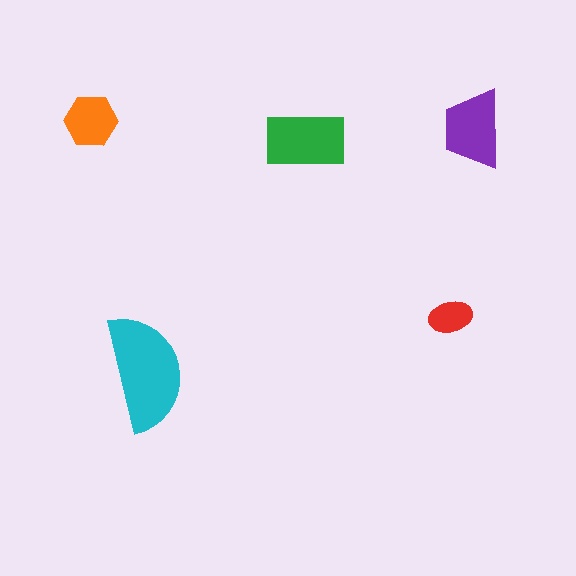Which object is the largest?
The cyan semicircle.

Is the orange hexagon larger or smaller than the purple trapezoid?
Smaller.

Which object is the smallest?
The red ellipse.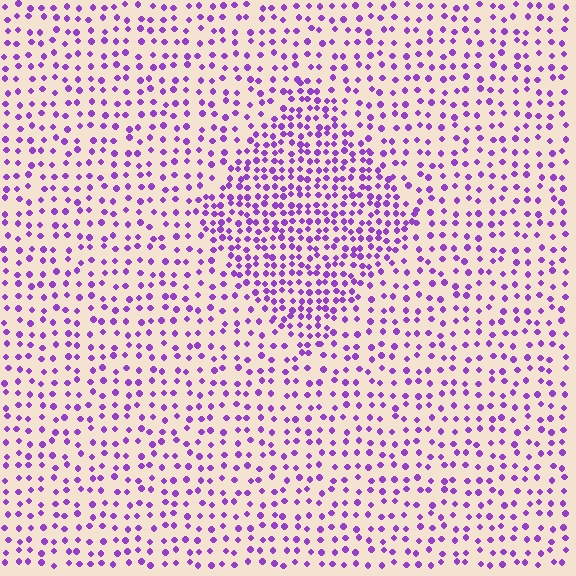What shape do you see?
I see a diamond.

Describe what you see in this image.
The image contains small purple elements arranged at two different densities. A diamond-shaped region is visible where the elements are more densely packed than the surrounding area.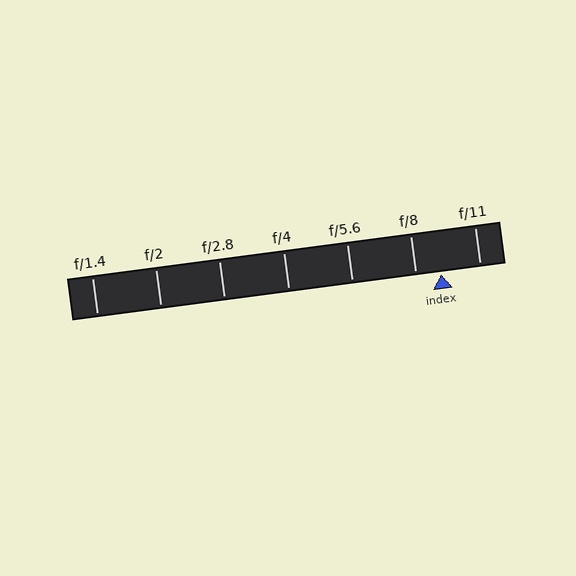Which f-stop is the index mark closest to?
The index mark is closest to f/8.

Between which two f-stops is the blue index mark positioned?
The index mark is between f/8 and f/11.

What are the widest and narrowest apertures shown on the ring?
The widest aperture shown is f/1.4 and the narrowest is f/11.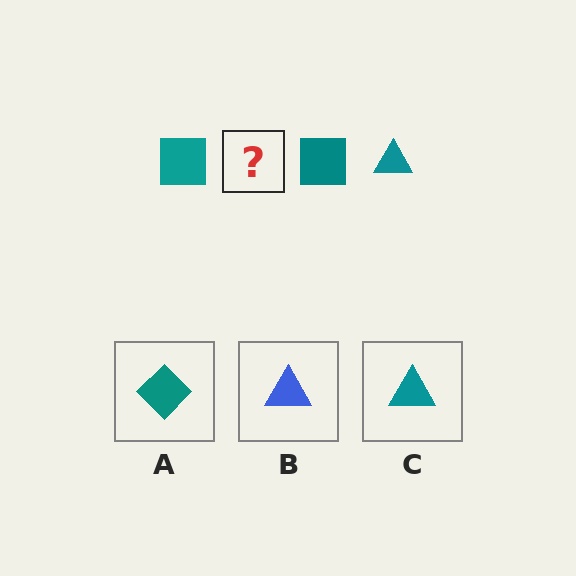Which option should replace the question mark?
Option C.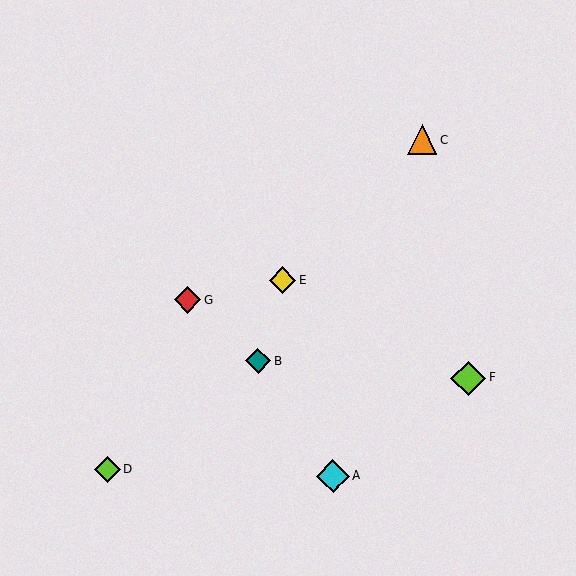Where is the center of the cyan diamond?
The center of the cyan diamond is at (333, 476).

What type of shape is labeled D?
Shape D is a lime diamond.